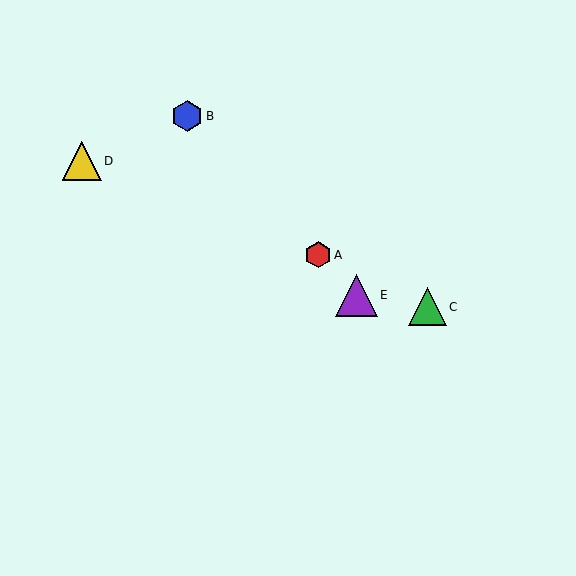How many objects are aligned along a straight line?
3 objects (A, B, E) are aligned along a straight line.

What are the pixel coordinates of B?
Object B is at (187, 116).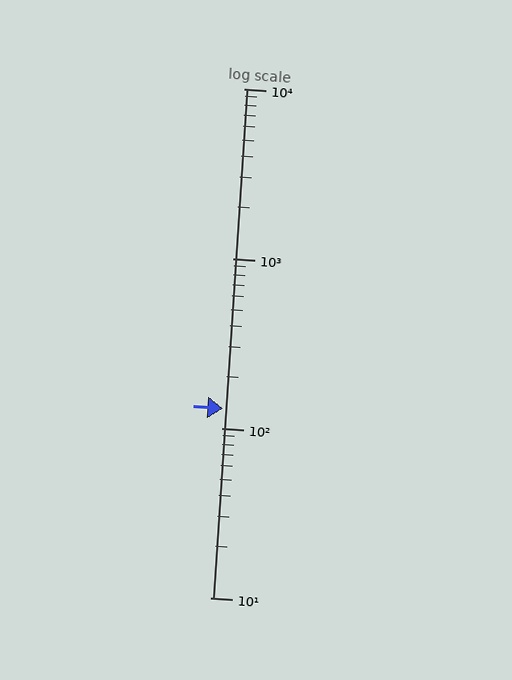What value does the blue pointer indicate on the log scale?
The pointer indicates approximately 130.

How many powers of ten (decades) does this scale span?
The scale spans 3 decades, from 10 to 10000.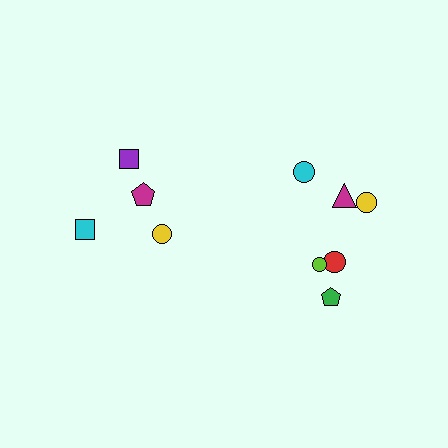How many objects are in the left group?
There are 4 objects.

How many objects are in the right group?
There are 6 objects.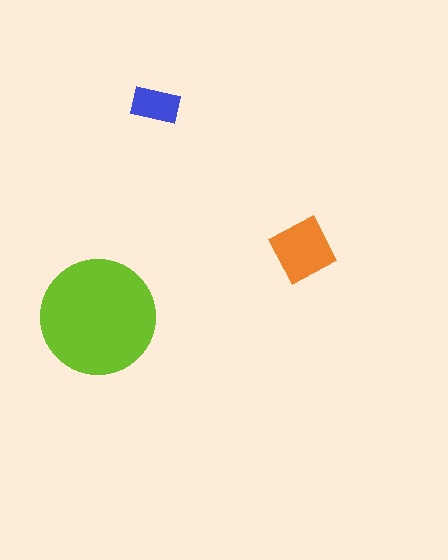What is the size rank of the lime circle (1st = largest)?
1st.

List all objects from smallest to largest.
The blue rectangle, the orange square, the lime circle.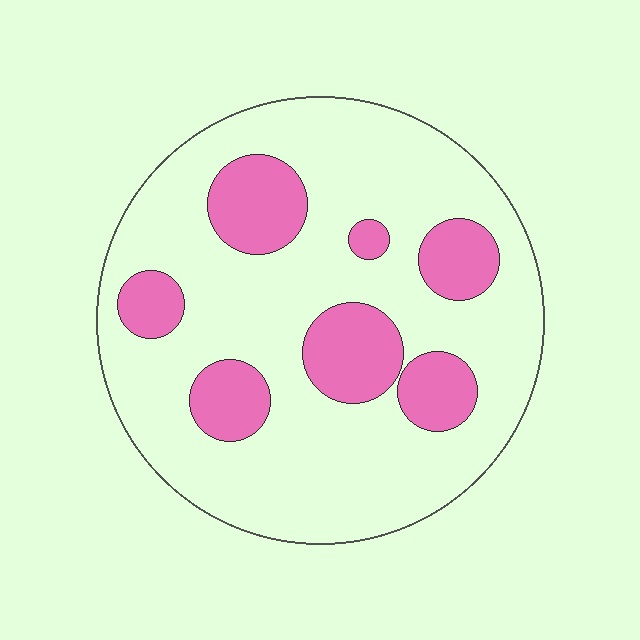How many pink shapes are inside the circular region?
7.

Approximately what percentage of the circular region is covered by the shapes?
Approximately 25%.